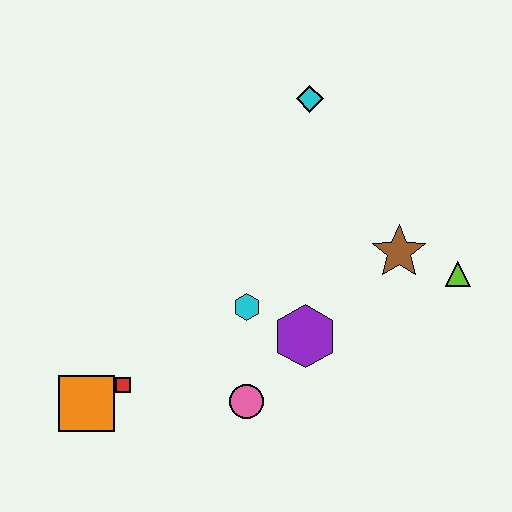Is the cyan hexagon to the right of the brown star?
No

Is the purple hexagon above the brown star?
No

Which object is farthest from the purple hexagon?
The cyan diamond is farthest from the purple hexagon.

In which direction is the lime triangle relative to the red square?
The lime triangle is to the right of the red square.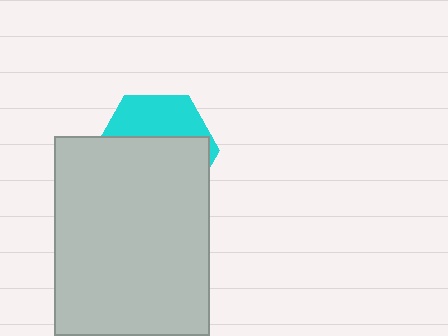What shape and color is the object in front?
The object in front is a light gray rectangle.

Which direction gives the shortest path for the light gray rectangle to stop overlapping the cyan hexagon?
Moving down gives the shortest separation.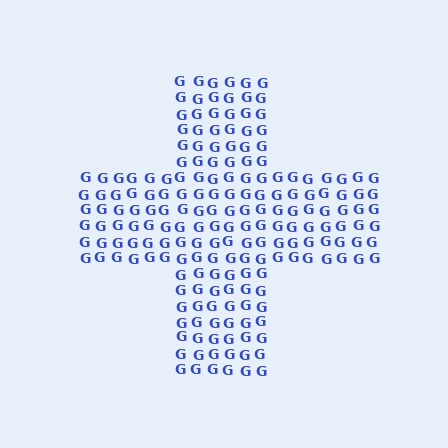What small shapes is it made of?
It is made of small letter G's.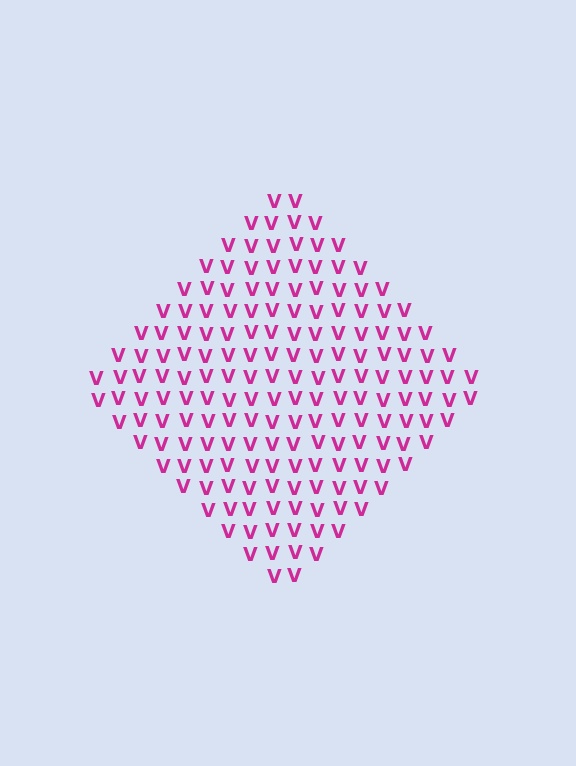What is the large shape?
The large shape is a diamond.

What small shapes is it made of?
It is made of small letter V's.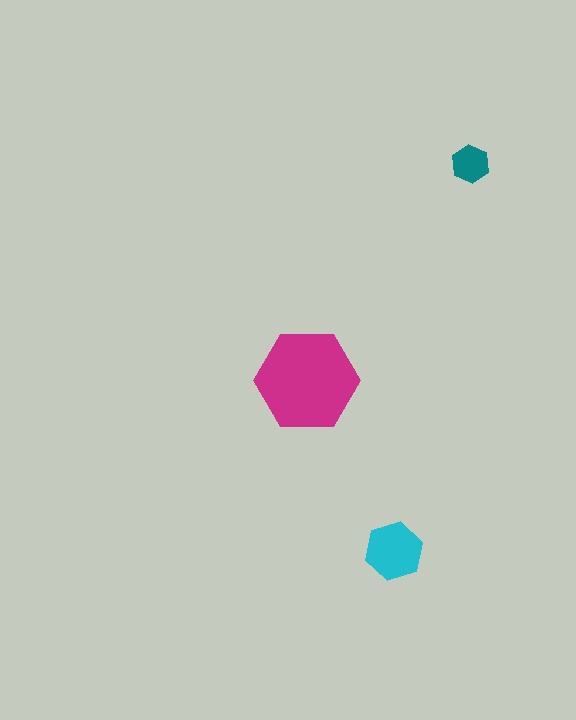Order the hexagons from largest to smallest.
the magenta one, the cyan one, the teal one.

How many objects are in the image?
There are 3 objects in the image.